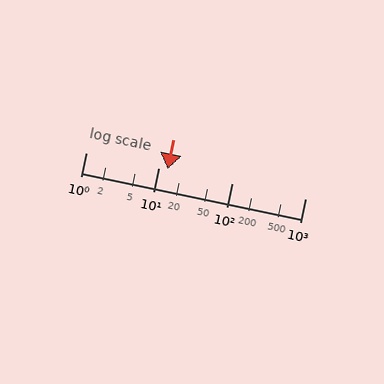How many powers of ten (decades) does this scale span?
The scale spans 3 decades, from 1 to 1000.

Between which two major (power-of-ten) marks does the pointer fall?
The pointer is between 10 and 100.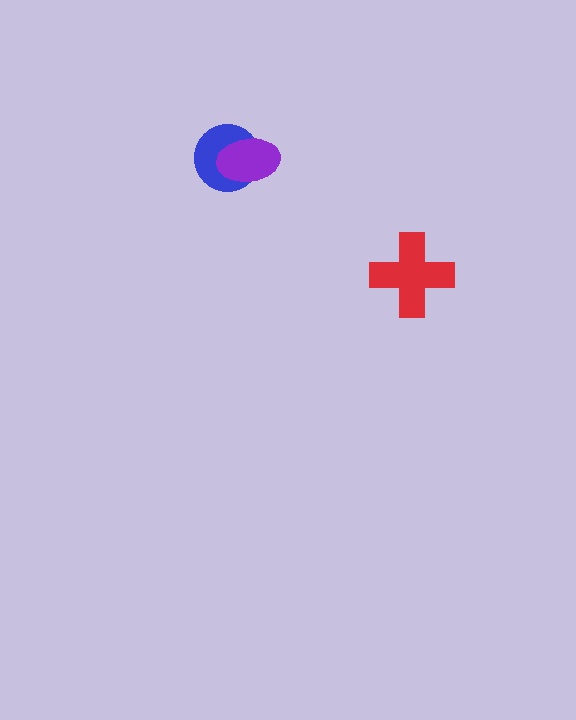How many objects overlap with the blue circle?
1 object overlaps with the blue circle.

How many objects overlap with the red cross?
0 objects overlap with the red cross.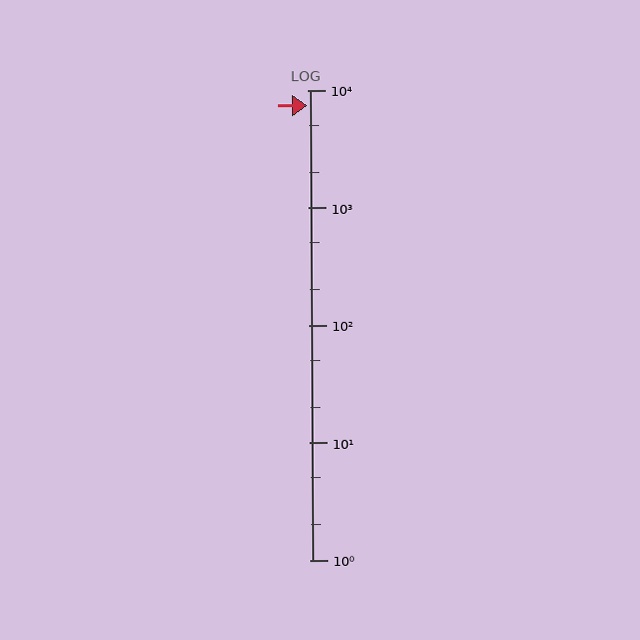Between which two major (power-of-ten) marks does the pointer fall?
The pointer is between 1000 and 10000.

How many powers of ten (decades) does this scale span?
The scale spans 4 decades, from 1 to 10000.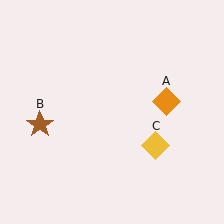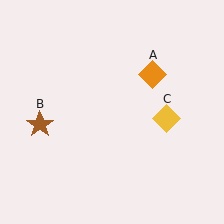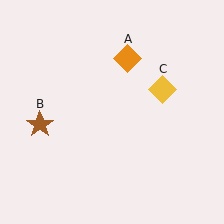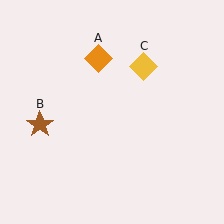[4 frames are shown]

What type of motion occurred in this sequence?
The orange diamond (object A), yellow diamond (object C) rotated counterclockwise around the center of the scene.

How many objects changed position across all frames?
2 objects changed position: orange diamond (object A), yellow diamond (object C).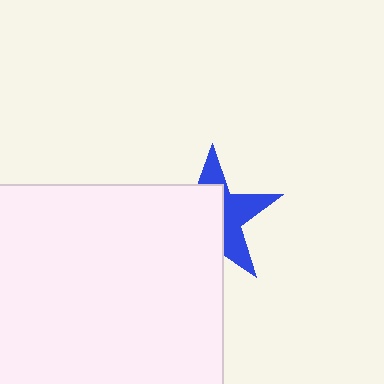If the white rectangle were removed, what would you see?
You would see the complete blue star.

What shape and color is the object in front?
The object in front is a white rectangle.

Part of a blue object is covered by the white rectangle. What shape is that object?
It is a star.